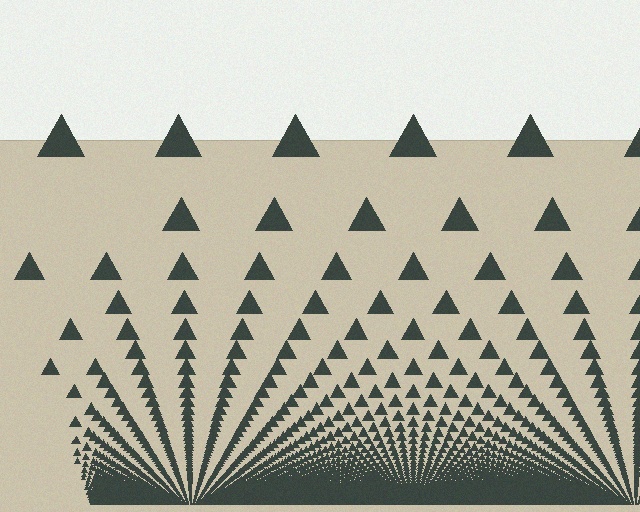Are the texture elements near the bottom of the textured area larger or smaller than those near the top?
Smaller. The gradient is inverted — elements near the bottom are smaller and denser.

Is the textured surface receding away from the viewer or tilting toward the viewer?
The surface appears to tilt toward the viewer. Texture elements get larger and sparser toward the top.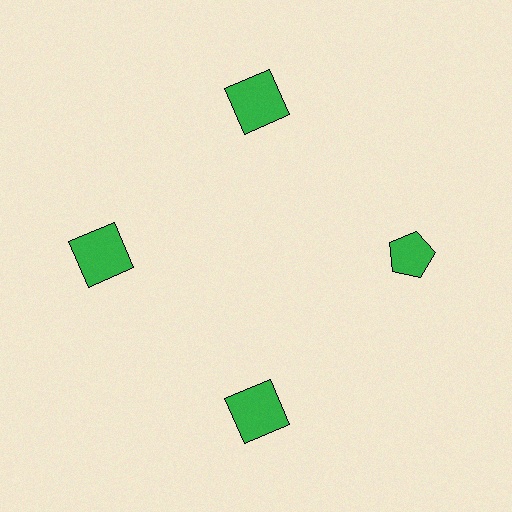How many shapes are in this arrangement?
There are 4 shapes arranged in a ring pattern.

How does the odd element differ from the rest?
It has a different shape: pentagon instead of square.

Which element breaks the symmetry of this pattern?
The green pentagon at roughly the 3 o'clock position breaks the symmetry. All other shapes are green squares.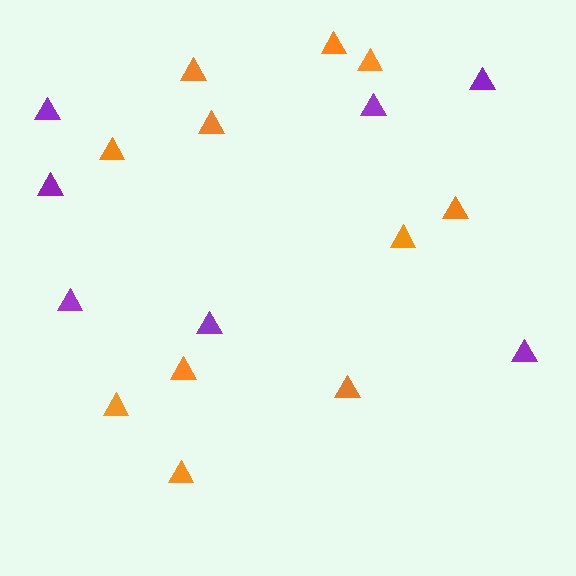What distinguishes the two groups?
There are 2 groups: one group of purple triangles (7) and one group of orange triangles (11).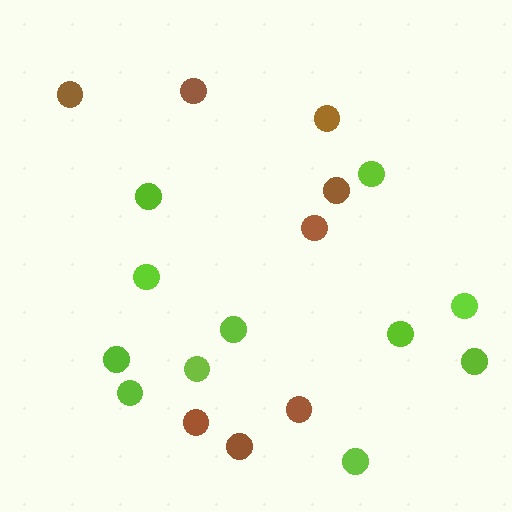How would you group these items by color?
There are 2 groups: one group of brown circles (8) and one group of lime circles (11).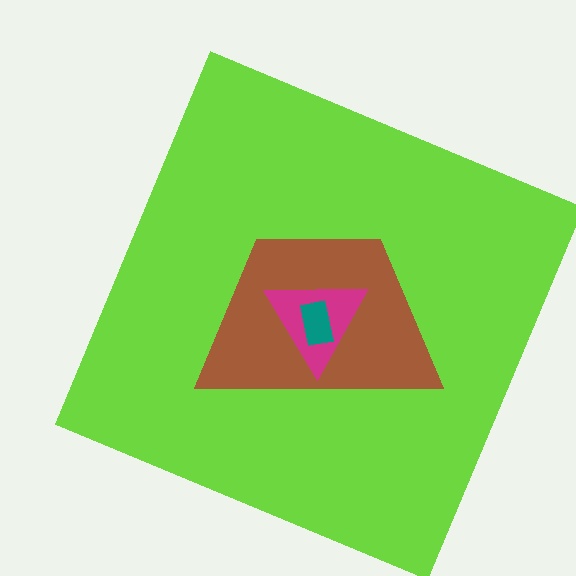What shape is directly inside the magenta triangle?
The teal rectangle.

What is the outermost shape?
The lime square.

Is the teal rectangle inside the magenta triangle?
Yes.